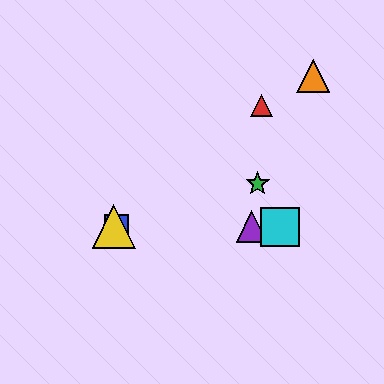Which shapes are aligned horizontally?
The blue square, the yellow triangle, the purple triangle, the cyan square are aligned horizontally.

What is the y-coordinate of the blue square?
The blue square is at y≈227.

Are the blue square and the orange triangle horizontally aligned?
No, the blue square is at y≈227 and the orange triangle is at y≈76.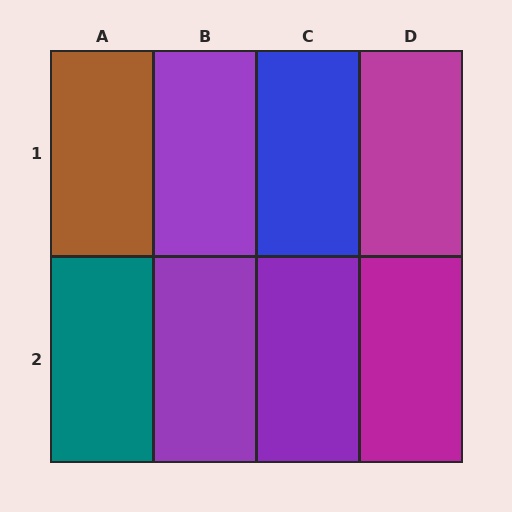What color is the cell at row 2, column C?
Purple.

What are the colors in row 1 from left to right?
Brown, purple, blue, magenta.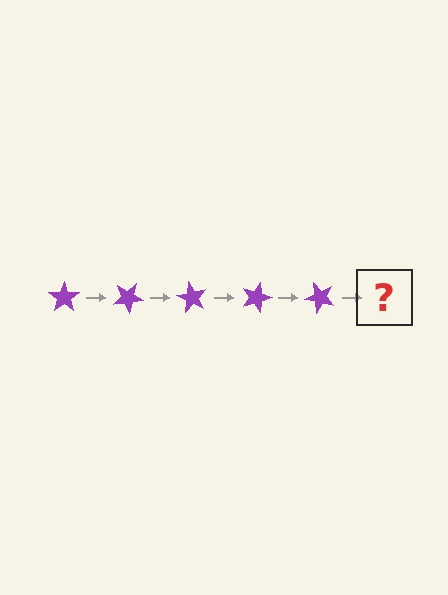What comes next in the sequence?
The next element should be a purple star rotated 150 degrees.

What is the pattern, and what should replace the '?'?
The pattern is that the star rotates 30 degrees each step. The '?' should be a purple star rotated 150 degrees.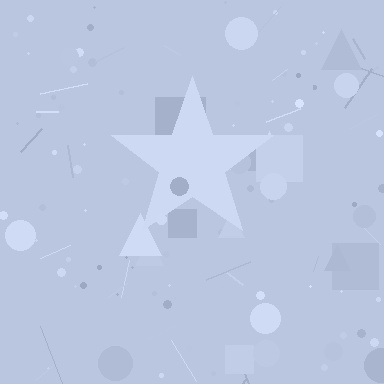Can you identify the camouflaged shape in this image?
The camouflaged shape is a star.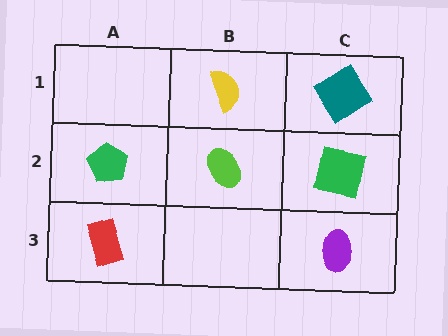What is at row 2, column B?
A lime ellipse.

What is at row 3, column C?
A purple ellipse.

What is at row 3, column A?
A red rectangle.